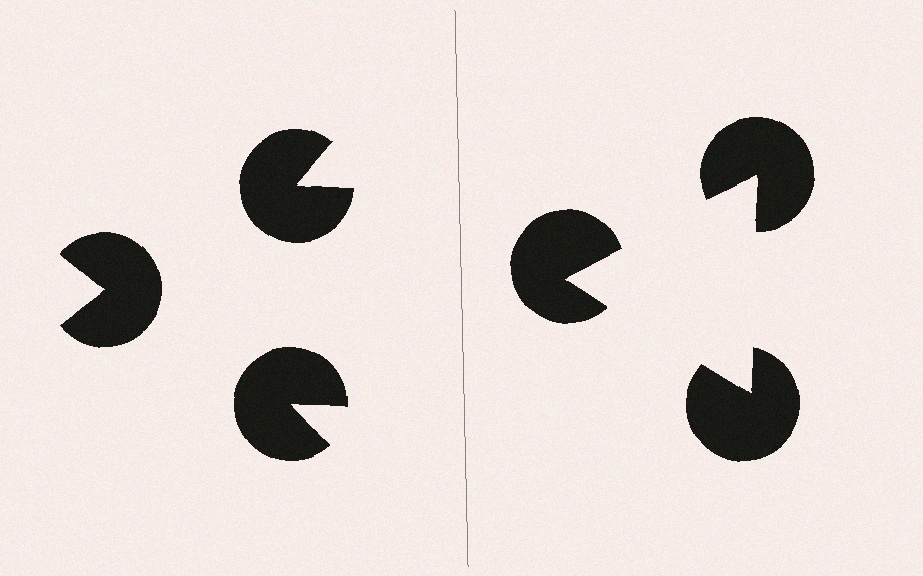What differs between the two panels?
The pac-man discs are positioned identically on both sides; only the wedge orientations differ. On the right they align to a triangle; on the left they are misaligned.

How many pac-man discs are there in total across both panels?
6 — 3 on each side.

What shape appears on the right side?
An illusory triangle.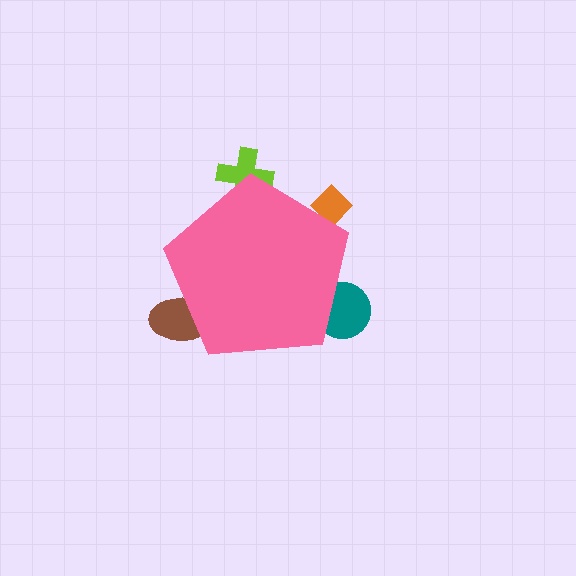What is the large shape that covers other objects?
A pink pentagon.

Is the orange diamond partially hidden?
Yes, the orange diamond is partially hidden behind the pink pentagon.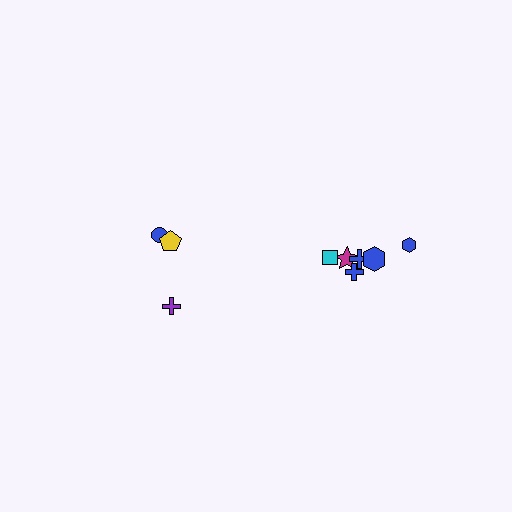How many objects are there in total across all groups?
There are 9 objects.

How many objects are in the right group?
There are 6 objects.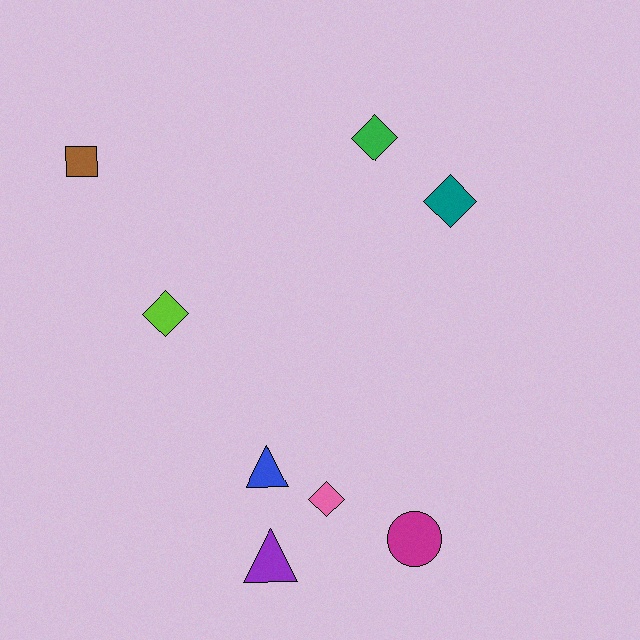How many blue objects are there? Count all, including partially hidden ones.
There is 1 blue object.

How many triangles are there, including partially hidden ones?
There are 2 triangles.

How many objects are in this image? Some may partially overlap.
There are 8 objects.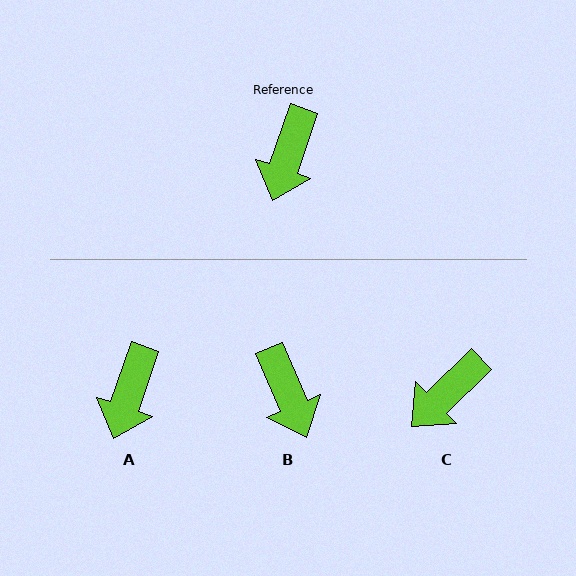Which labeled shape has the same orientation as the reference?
A.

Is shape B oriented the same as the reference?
No, it is off by about 42 degrees.